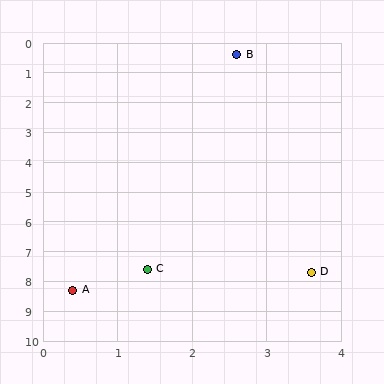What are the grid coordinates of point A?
Point A is at approximately (0.4, 8.3).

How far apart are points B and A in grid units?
Points B and A are about 8.2 grid units apart.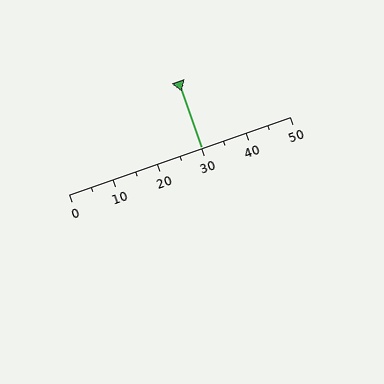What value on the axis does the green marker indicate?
The marker indicates approximately 30.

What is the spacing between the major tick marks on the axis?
The major ticks are spaced 10 apart.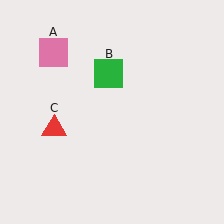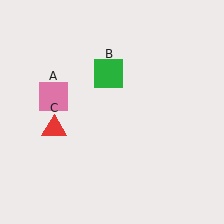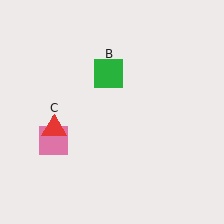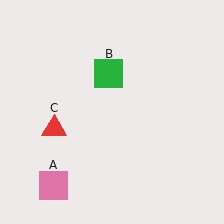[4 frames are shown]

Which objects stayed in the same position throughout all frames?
Green square (object B) and red triangle (object C) remained stationary.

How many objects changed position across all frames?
1 object changed position: pink square (object A).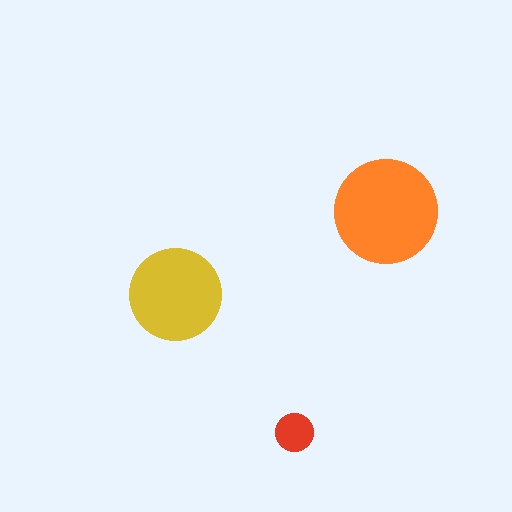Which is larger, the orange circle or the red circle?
The orange one.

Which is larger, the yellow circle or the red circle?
The yellow one.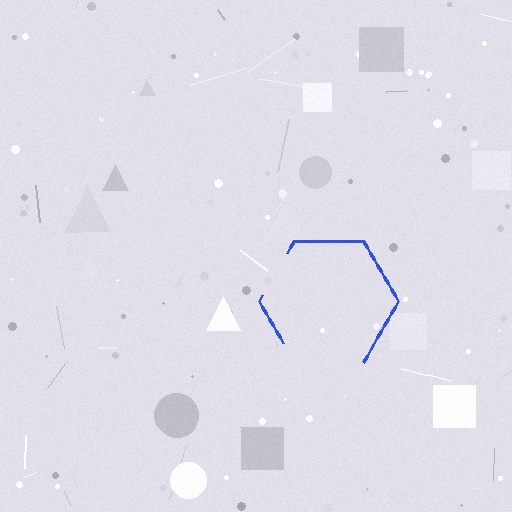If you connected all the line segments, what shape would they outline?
They would outline a hexagon.